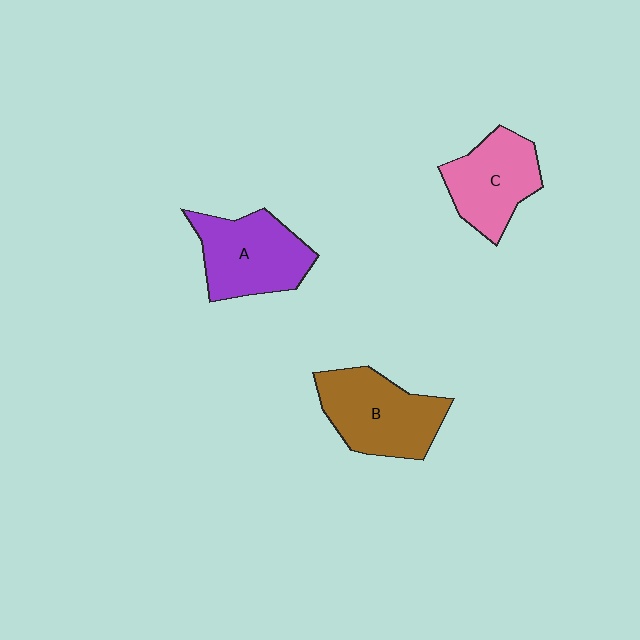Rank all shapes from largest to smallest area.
From largest to smallest: B (brown), A (purple), C (pink).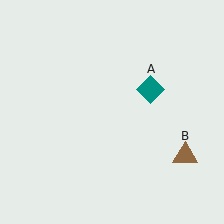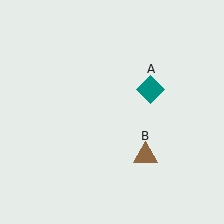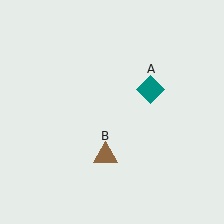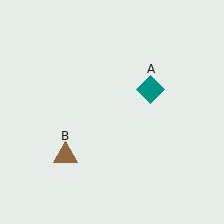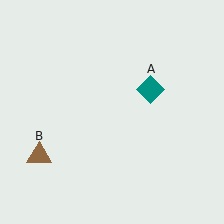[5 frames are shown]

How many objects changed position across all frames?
1 object changed position: brown triangle (object B).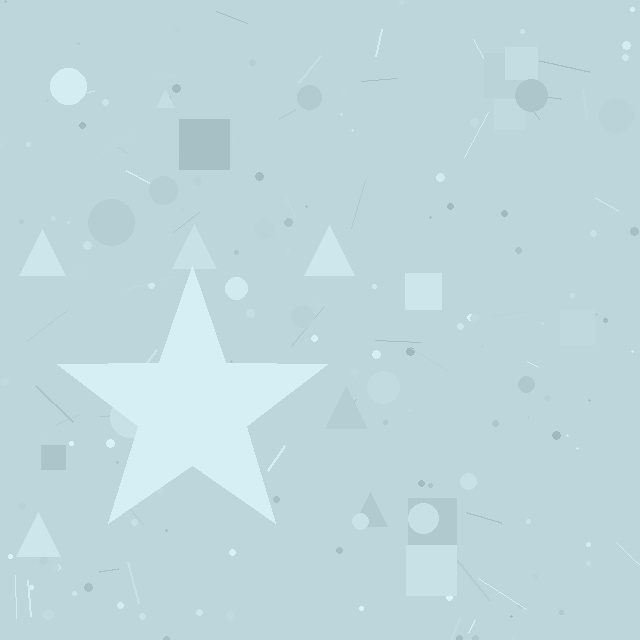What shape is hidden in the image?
A star is hidden in the image.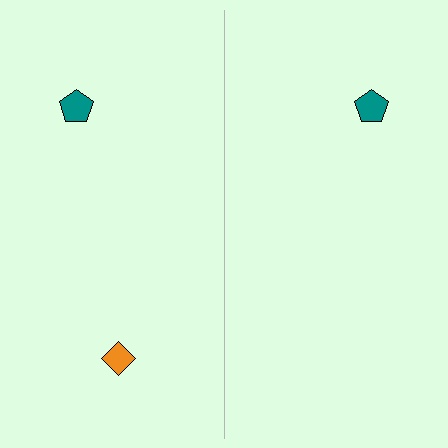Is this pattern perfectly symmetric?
No, the pattern is not perfectly symmetric. A orange diamond is missing from the right side.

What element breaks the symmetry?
A orange diamond is missing from the right side.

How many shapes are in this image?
There are 3 shapes in this image.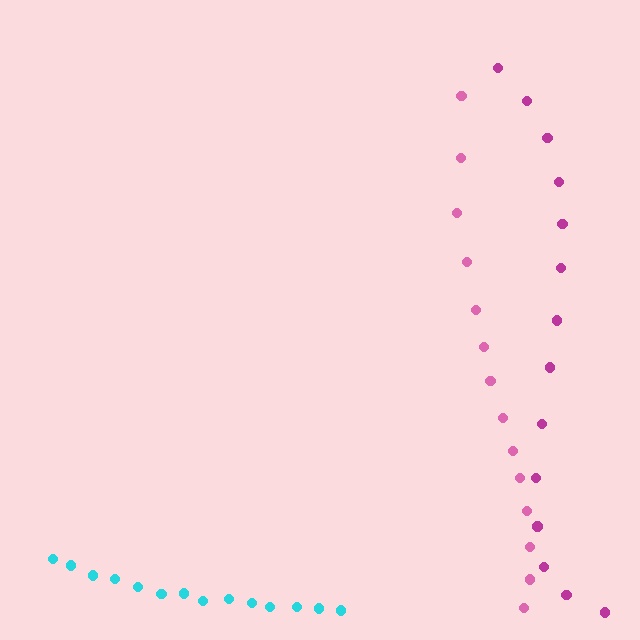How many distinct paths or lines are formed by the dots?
There are 3 distinct paths.